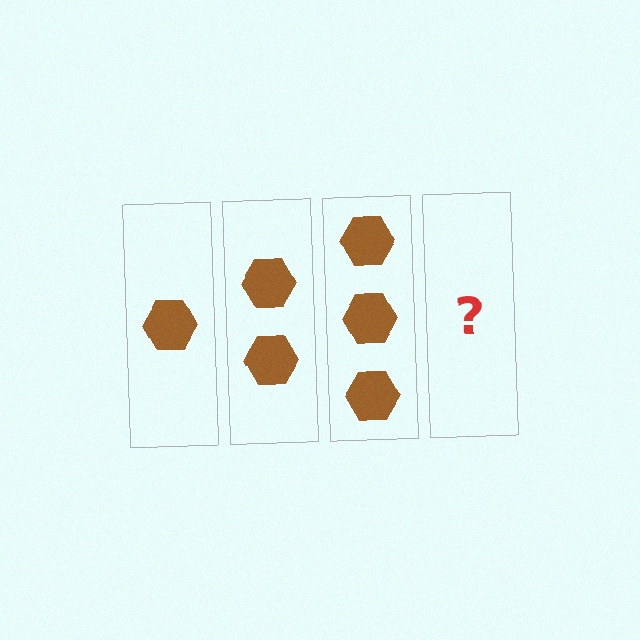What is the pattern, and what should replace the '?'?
The pattern is that each step adds one more hexagon. The '?' should be 4 hexagons.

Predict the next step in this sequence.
The next step is 4 hexagons.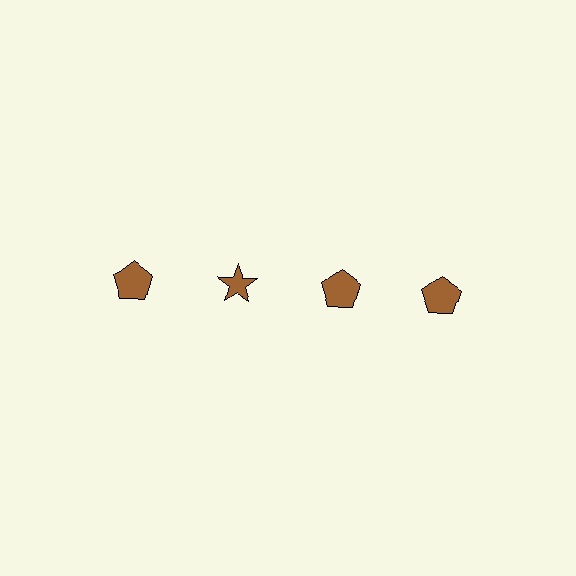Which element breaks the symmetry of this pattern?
The brown star in the top row, second from left column breaks the symmetry. All other shapes are brown pentagons.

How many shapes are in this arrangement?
There are 4 shapes arranged in a grid pattern.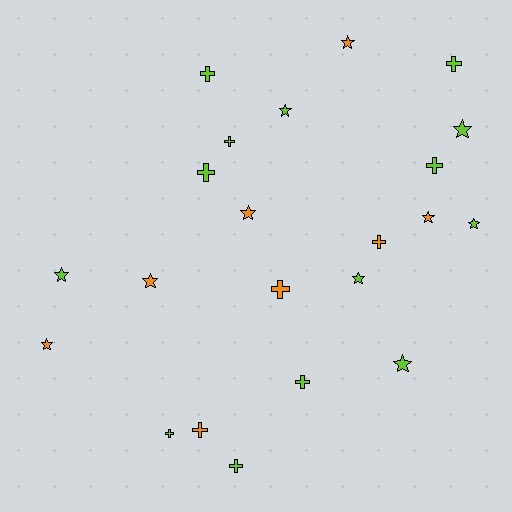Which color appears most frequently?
Lime, with 14 objects.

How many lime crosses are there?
There are 8 lime crosses.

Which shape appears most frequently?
Star, with 11 objects.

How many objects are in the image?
There are 22 objects.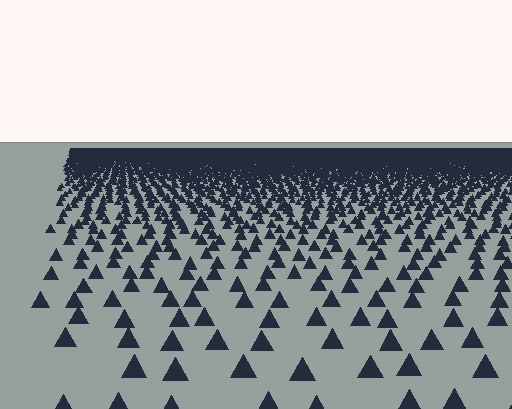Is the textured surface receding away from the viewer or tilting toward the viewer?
The surface is receding away from the viewer. Texture elements get smaller and denser toward the top.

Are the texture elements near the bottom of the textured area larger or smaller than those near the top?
Larger. Near the bottom, elements are closer to the viewer and appear at a bigger on-screen size.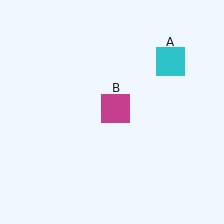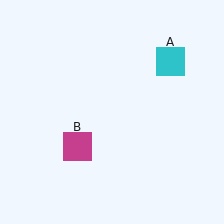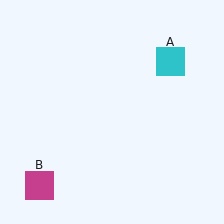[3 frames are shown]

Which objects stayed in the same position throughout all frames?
Cyan square (object A) remained stationary.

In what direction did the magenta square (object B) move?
The magenta square (object B) moved down and to the left.